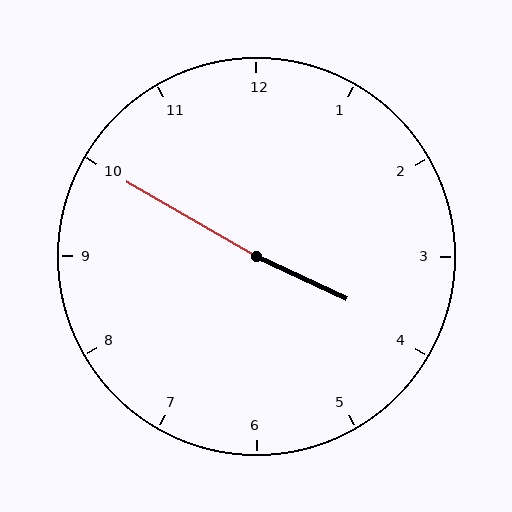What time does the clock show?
3:50.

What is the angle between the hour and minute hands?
Approximately 175 degrees.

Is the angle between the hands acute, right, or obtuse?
It is obtuse.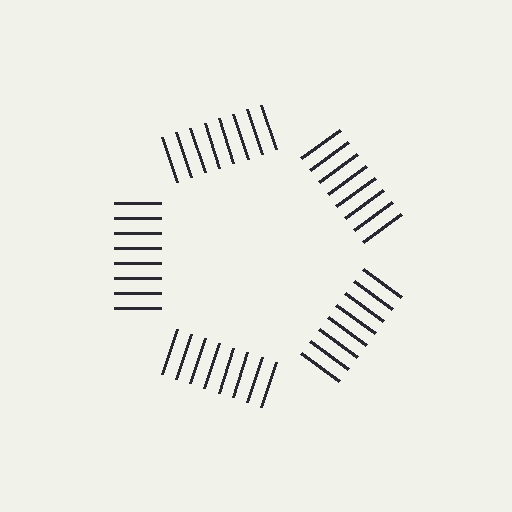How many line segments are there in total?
40 — 8 along each of the 5 edges.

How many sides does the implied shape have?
5 sides — the line-ends trace a pentagon.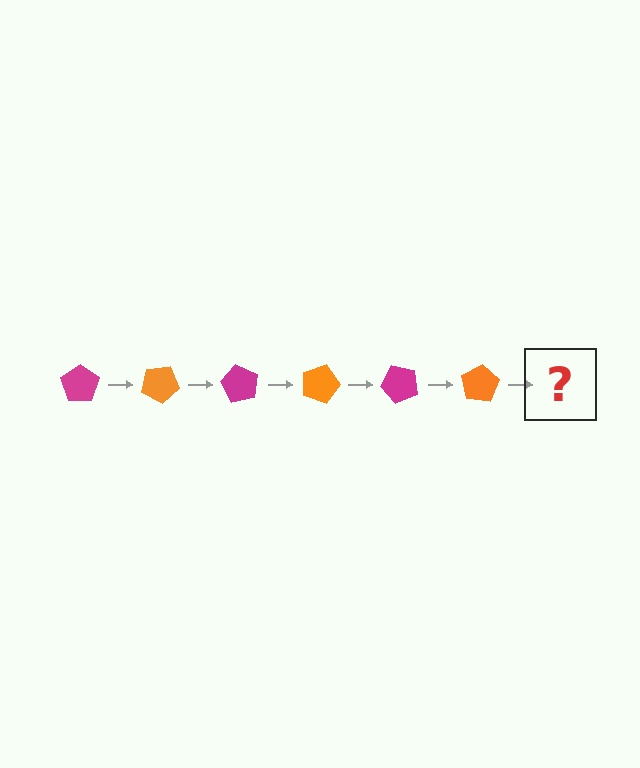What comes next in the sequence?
The next element should be a magenta pentagon, rotated 180 degrees from the start.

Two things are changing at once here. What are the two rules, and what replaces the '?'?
The two rules are that it rotates 30 degrees each step and the color cycles through magenta and orange. The '?' should be a magenta pentagon, rotated 180 degrees from the start.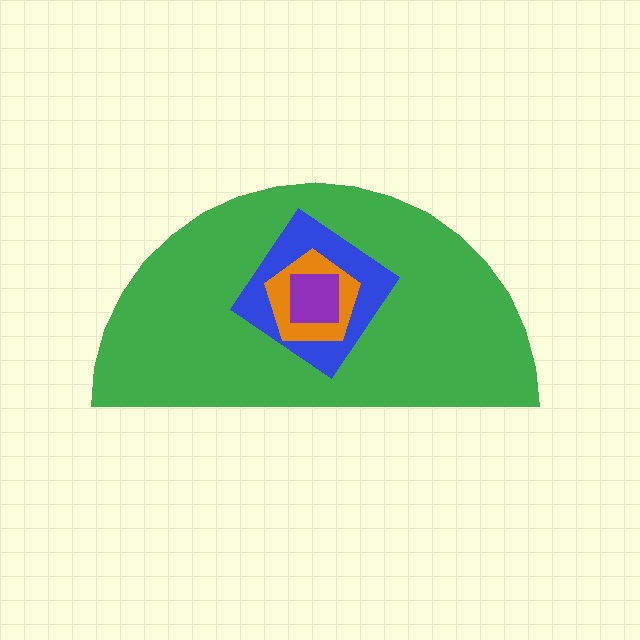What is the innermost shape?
The purple square.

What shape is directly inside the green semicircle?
The blue diamond.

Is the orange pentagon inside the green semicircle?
Yes.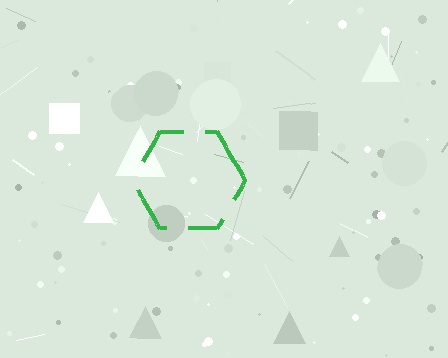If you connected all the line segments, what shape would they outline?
They would outline a hexagon.